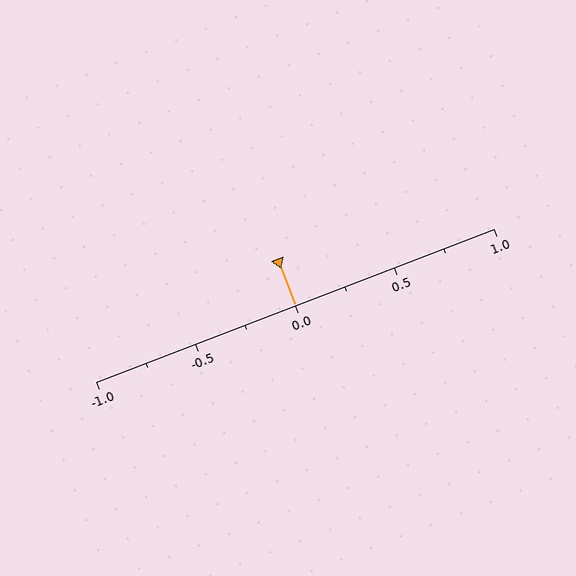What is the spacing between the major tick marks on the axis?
The major ticks are spaced 0.5 apart.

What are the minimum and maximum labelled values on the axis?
The axis runs from -1.0 to 1.0.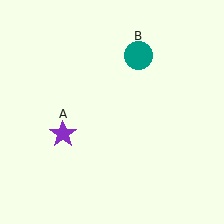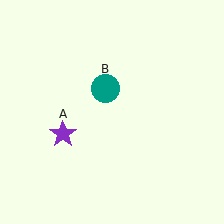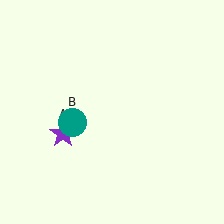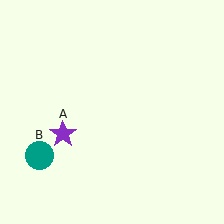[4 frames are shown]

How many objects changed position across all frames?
1 object changed position: teal circle (object B).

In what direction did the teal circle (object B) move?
The teal circle (object B) moved down and to the left.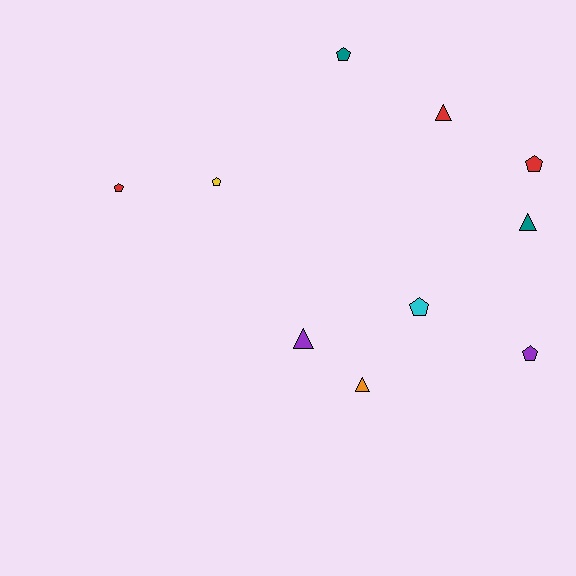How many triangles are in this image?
There are 4 triangles.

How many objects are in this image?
There are 10 objects.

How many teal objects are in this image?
There are 2 teal objects.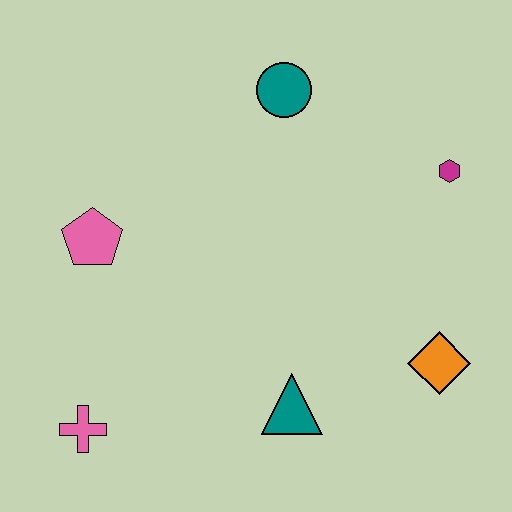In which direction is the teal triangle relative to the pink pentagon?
The teal triangle is to the right of the pink pentagon.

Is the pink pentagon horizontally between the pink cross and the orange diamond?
Yes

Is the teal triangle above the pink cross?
Yes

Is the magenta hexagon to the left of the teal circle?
No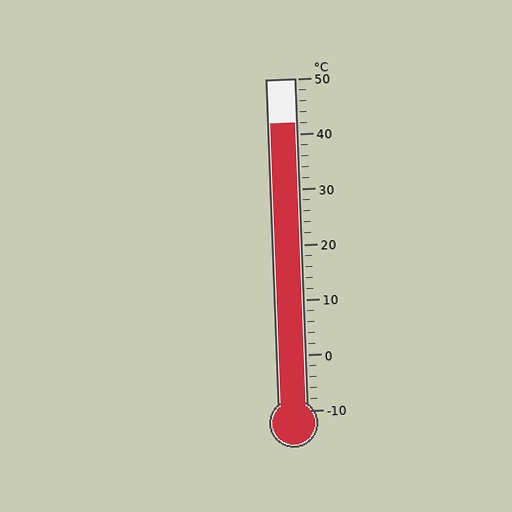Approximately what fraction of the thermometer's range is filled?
The thermometer is filled to approximately 85% of its range.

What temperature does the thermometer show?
The thermometer shows approximately 42°C.